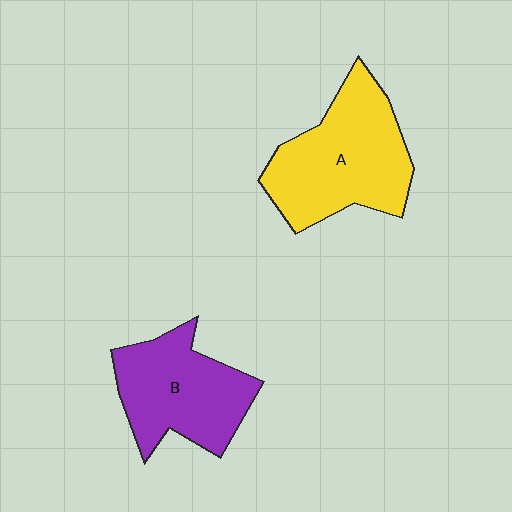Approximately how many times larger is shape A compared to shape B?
Approximately 1.2 times.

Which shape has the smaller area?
Shape B (purple).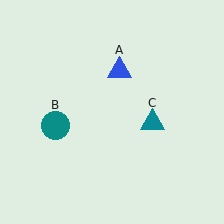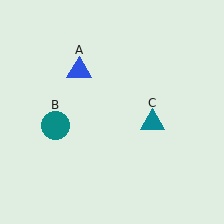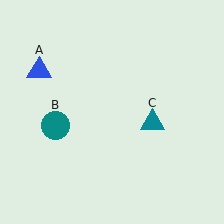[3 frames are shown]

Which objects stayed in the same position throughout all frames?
Teal circle (object B) and teal triangle (object C) remained stationary.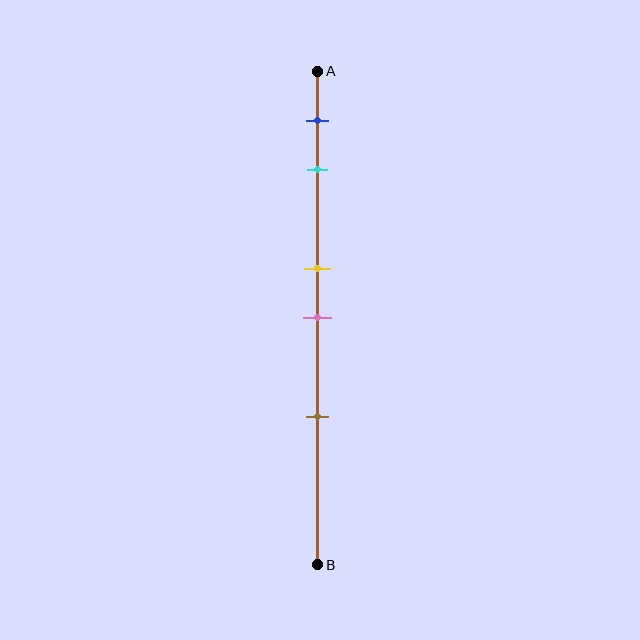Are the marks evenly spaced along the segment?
No, the marks are not evenly spaced.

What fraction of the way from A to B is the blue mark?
The blue mark is approximately 10% (0.1) of the way from A to B.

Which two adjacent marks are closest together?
The yellow and pink marks are the closest adjacent pair.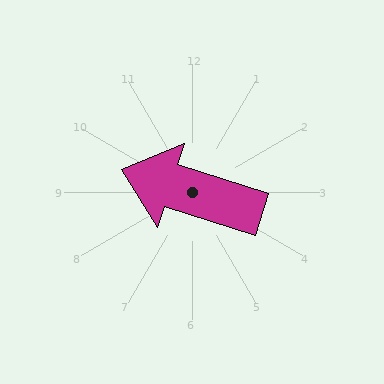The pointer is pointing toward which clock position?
Roughly 10 o'clock.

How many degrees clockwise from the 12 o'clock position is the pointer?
Approximately 288 degrees.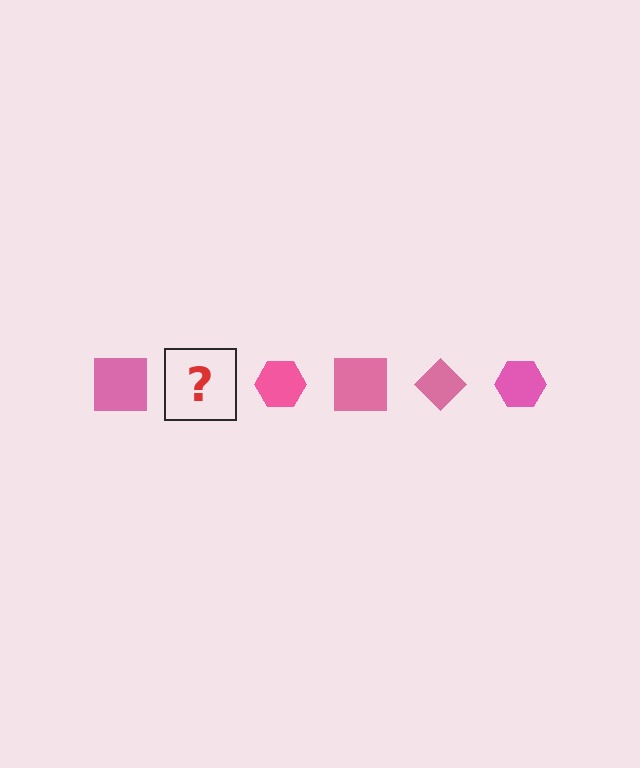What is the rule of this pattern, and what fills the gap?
The rule is that the pattern cycles through square, diamond, hexagon shapes in pink. The gap should be filled with a pink diamond.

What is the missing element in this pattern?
The missing element is a pink diamond.